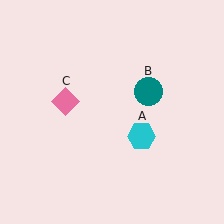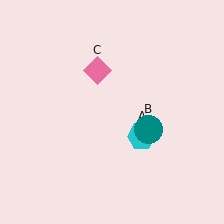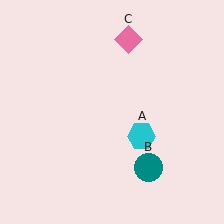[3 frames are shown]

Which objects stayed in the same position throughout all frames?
Cyan hexagon (object A) remained stationary.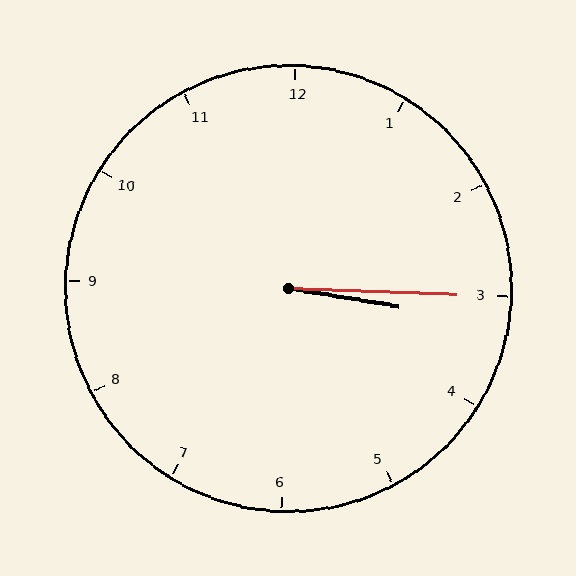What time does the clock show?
3:15.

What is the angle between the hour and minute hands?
Approximately 8 degrees.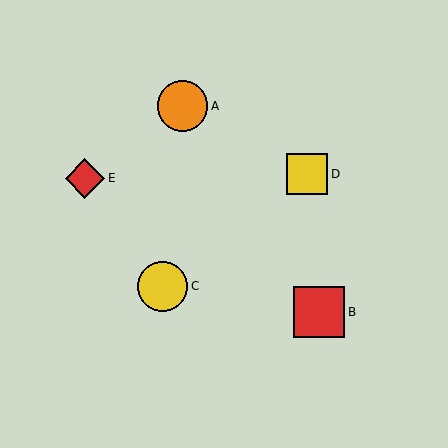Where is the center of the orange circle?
The center of the orange circle is at (182, 106).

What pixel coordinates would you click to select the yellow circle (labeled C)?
Click at (163, 286) to select the yellow circle C.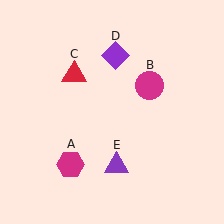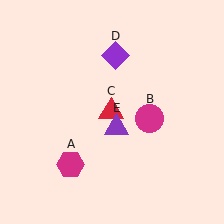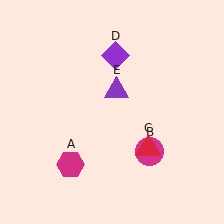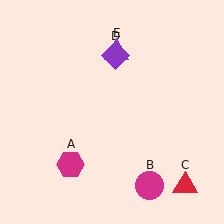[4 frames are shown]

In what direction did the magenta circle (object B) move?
The magenta circle (object B) moved down.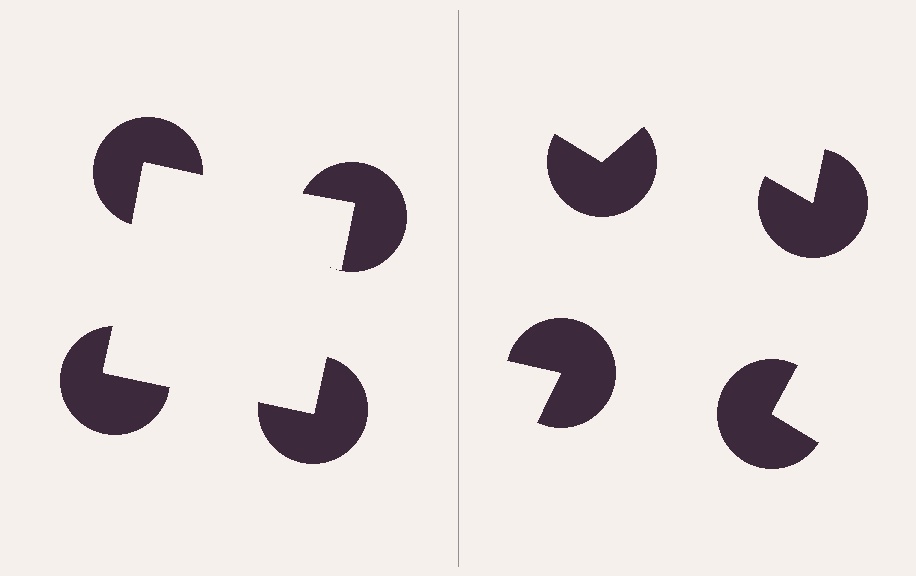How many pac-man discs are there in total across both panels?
8 — 4 on each side.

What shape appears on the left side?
An illusory square.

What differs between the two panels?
The pac-man discs are positioned identically on both sides; only the wedge orientations differ. On the left they align to a square; on the right they are misaligned.